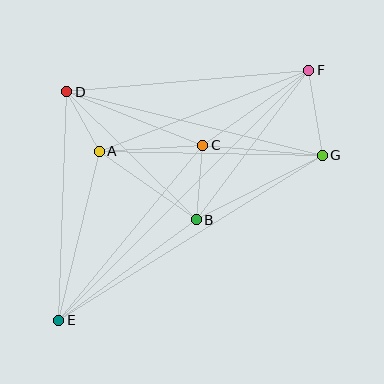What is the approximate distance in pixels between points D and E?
The distance between D and E is approximately 229 pixels.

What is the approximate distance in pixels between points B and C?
The distance between B and C is approximately 75 pixels.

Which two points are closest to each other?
Points A and D are closest to each other.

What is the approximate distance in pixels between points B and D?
The distance between B and D is approximately 182 pixels.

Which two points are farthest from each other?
Points E and F are farthest from each other.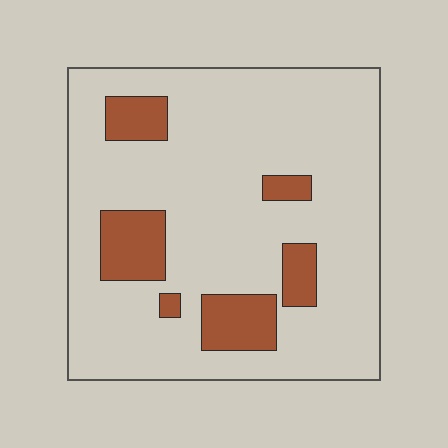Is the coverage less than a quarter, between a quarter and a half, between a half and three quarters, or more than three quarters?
Less than a quarter.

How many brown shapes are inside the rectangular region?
6.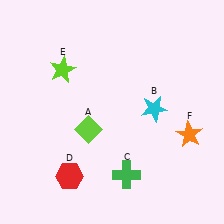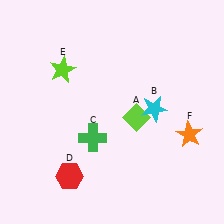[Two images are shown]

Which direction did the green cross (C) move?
The green cross (C) moved up.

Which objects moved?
The objects that moved are: the lime diamond (A), the green cross (C).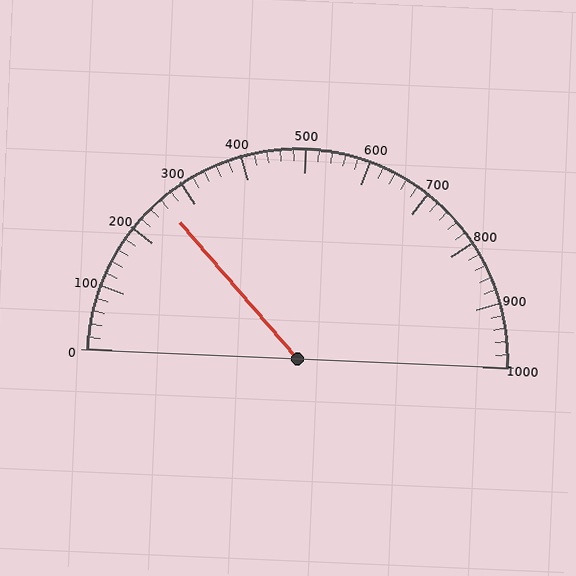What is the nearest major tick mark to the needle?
The nearest major tick mark is 300.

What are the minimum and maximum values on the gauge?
The gauge ranges from 0 to 1000.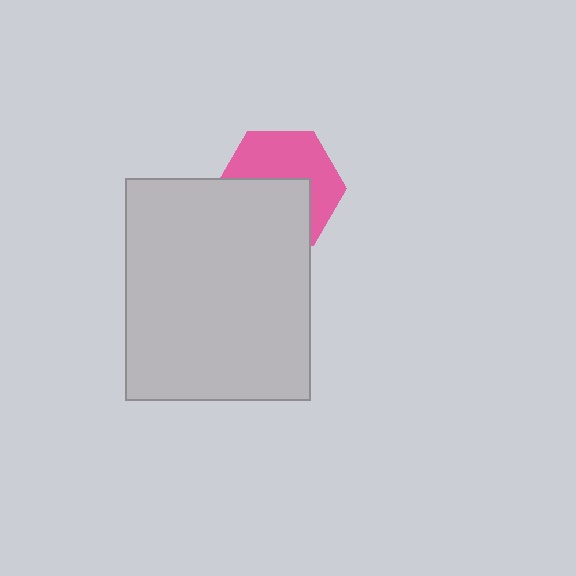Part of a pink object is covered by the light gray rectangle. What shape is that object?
It is a hexagon.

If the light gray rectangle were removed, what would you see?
You would see the complete pink hexagon.